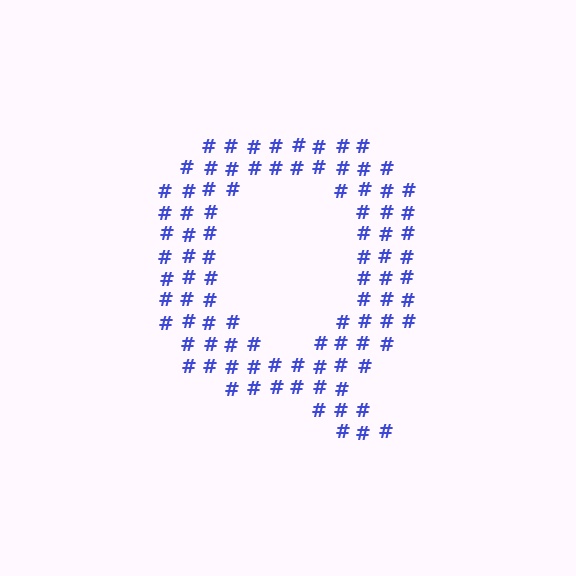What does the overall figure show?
The overall figure shows the letter Q.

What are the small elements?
The small elements are hash symbols.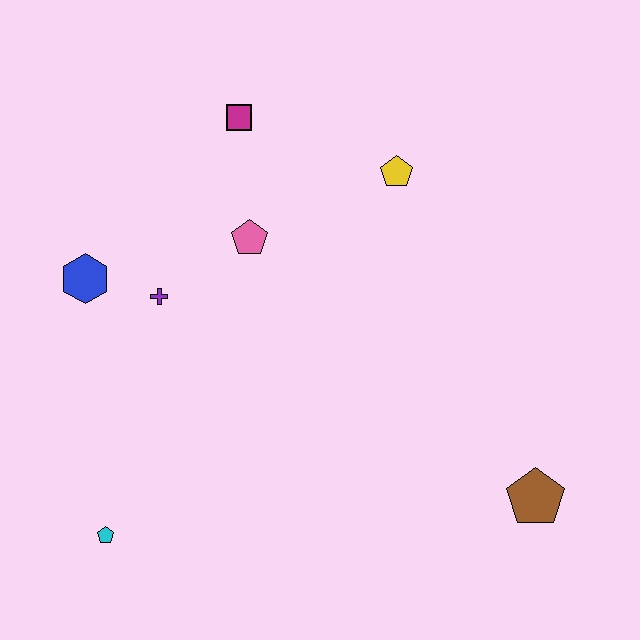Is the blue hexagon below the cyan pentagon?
No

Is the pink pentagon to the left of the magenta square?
No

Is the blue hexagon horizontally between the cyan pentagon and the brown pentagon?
No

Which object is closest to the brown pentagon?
The yellow pentagon is closest to the brown pentagon.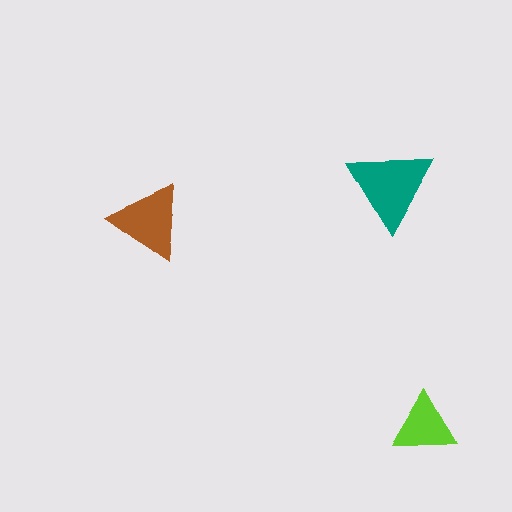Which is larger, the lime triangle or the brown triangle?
The brown one.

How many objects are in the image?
There are 3 objects in the image.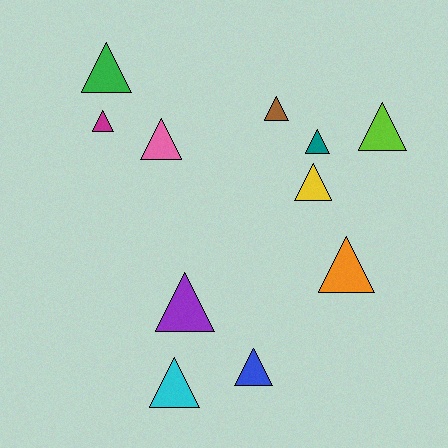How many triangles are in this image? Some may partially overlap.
There are 11 triangles.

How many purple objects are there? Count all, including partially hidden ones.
There is 1 purple object.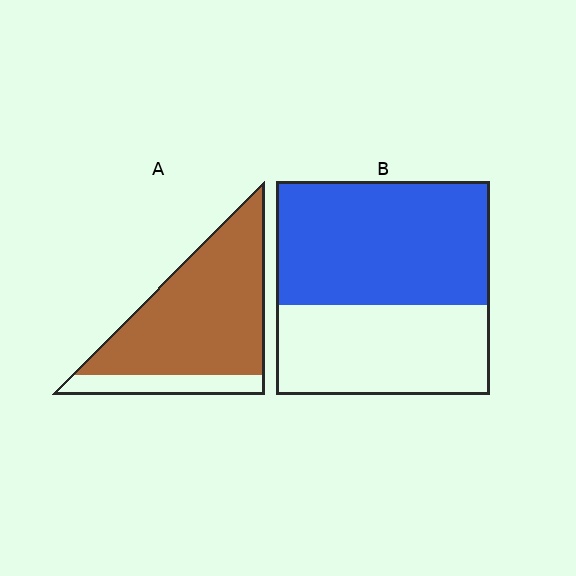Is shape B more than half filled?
Yes.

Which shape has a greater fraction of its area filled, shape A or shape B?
Shape A.